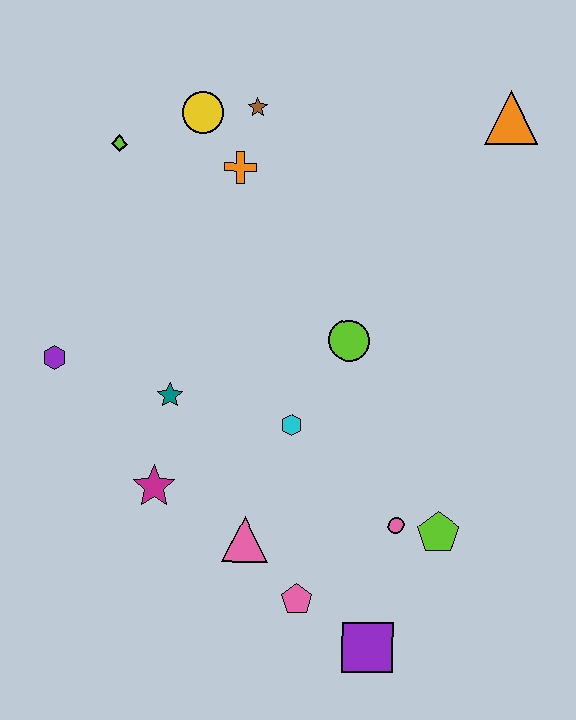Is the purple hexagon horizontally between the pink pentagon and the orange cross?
No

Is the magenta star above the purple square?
Yes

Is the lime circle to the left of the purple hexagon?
No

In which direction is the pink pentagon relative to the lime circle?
The pink pentagon is below the lime circle.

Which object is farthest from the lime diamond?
The purple square is farthest from the lime diamond.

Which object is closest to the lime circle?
The cyan hexagon is closest to the lime circle.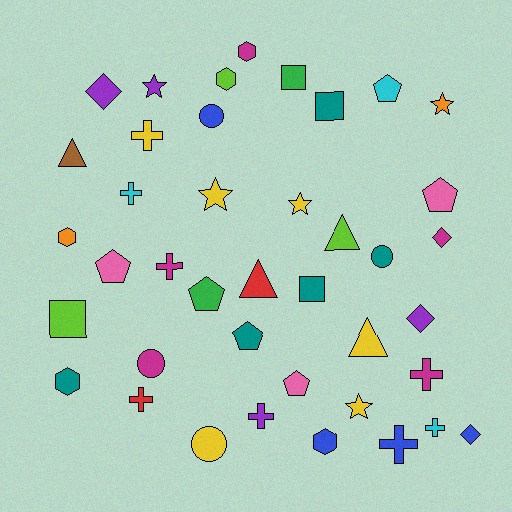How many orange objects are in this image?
There are 2 orange objects.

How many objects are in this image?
There are 40 objects.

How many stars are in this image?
There are 5 stars.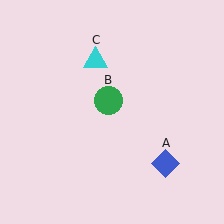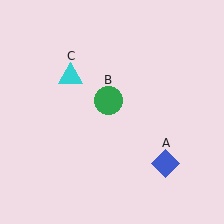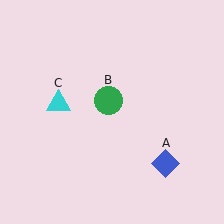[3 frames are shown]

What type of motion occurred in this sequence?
The cyan triangle (object C) rotated counterclockwise around the center of the scene.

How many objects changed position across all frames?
1 object changed position: cyan triangle (object C).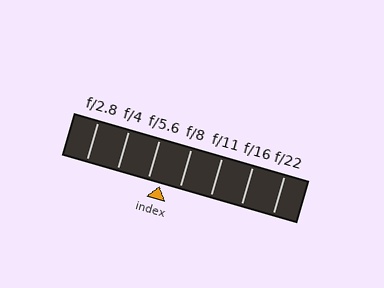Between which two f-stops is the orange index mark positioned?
The index mark is between f/5.6 and f/8.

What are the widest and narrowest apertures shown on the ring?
The widest aperture shown is f/2.8 and the narrowest is f/22.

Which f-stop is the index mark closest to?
The index mark is closest to f/5.6.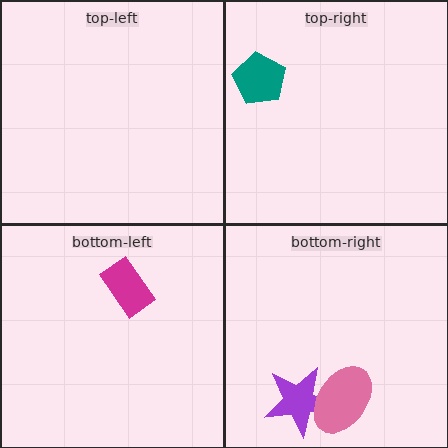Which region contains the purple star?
The bottom-right region.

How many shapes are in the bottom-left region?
1.